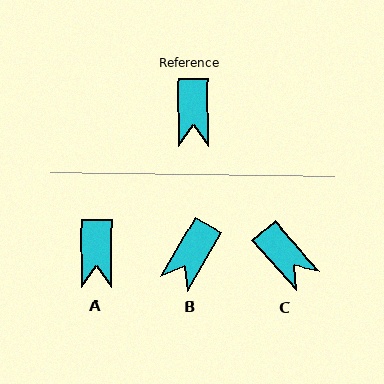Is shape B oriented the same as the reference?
No, it is off by about 30 degrees.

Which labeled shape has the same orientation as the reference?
A.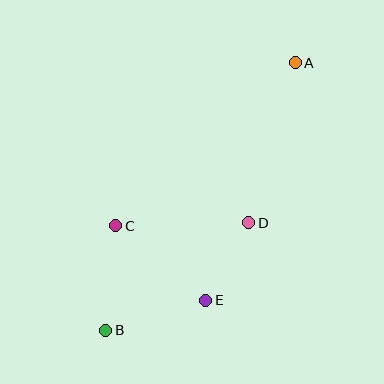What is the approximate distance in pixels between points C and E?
The distance between C and E is approximately 117 pixels.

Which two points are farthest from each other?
Points A and B are farthest from each other.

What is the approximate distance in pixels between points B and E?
The distance between B and E is approximately 104 pixels.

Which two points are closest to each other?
Points D and E are closest to each other.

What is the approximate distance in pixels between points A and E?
The distance between A and E is approximately 254 pixels.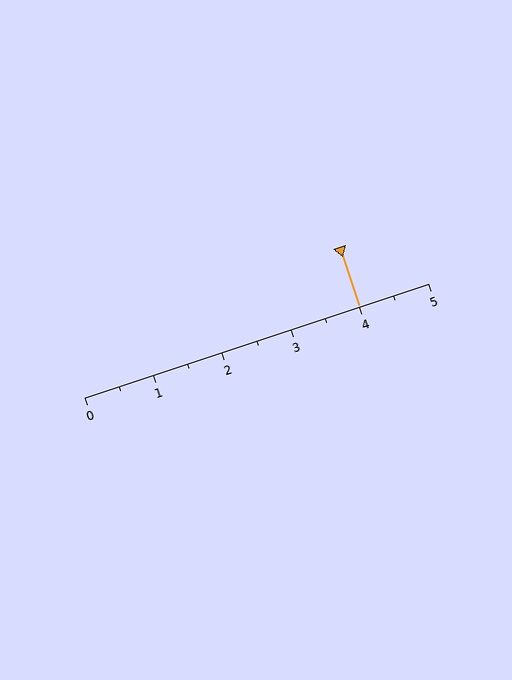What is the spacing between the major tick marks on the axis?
The major ticks are spaced 1 apart.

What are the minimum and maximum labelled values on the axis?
The axis runs from 0 to 5.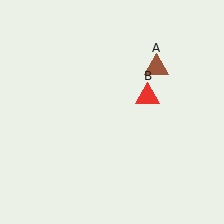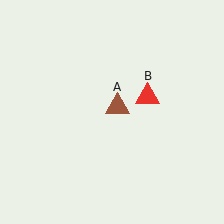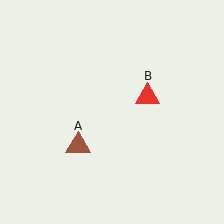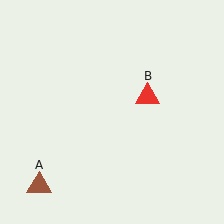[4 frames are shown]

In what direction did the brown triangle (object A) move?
The brown triangle (object A) moved down and to the left.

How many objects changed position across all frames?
1 object changed position: brown triangle (object A).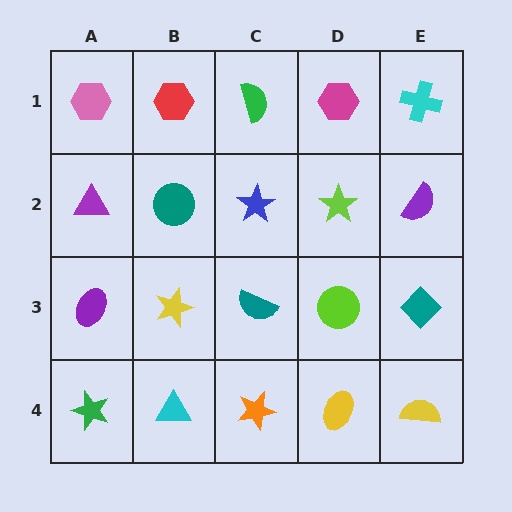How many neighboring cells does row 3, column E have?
3.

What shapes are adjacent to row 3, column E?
A purple semicircle (row 2, column E), a yellow semicircle (row 4, column E), a lime circle (row 3, column D).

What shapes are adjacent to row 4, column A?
A purple ellipse (row 3, column A), a cyan triangle (row 4, column B).